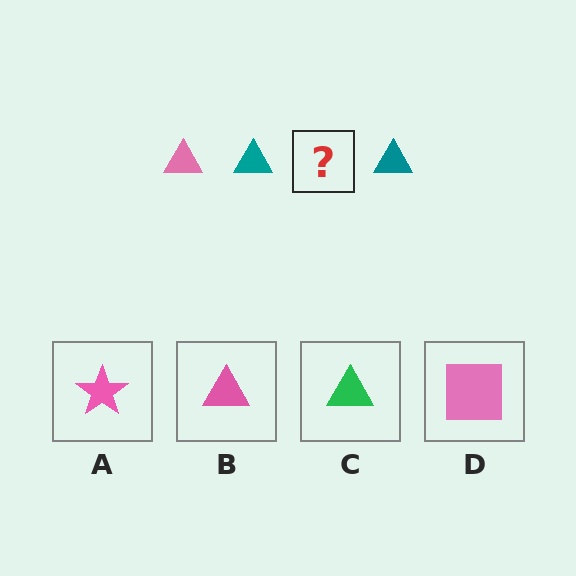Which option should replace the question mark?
Option B.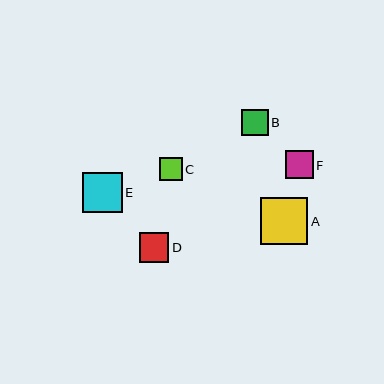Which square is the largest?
Square A is the largest with a size of approximately 47 pixels.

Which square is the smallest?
Square C is the smallest with a size of approximately 23 pixels.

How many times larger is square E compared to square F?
Square E is approximately 1.4 times the size of square F.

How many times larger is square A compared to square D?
Square A is approximately 1.6 times the size of square D.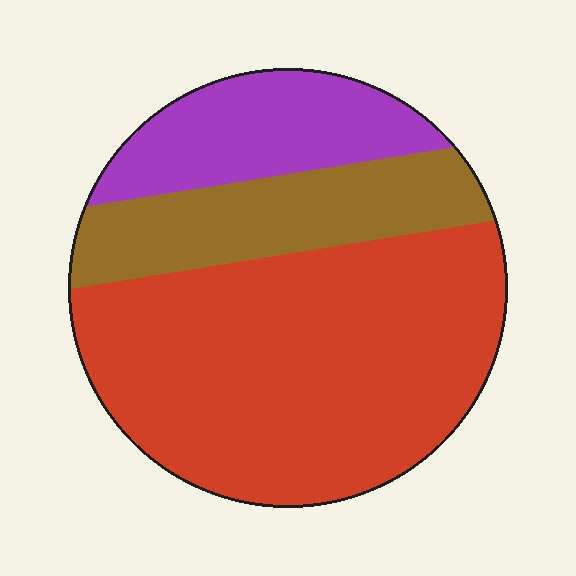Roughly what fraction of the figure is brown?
Brown covers around 20% of the figure.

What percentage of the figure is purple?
Purple covers about 20% of the figure.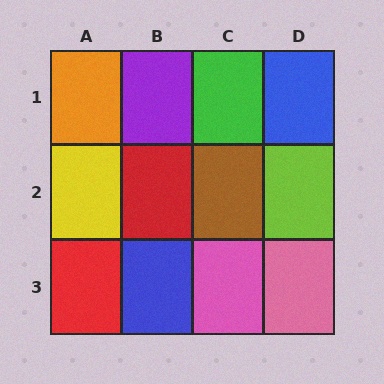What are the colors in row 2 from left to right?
Yellow, red, brown, lime.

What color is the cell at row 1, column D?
Blue.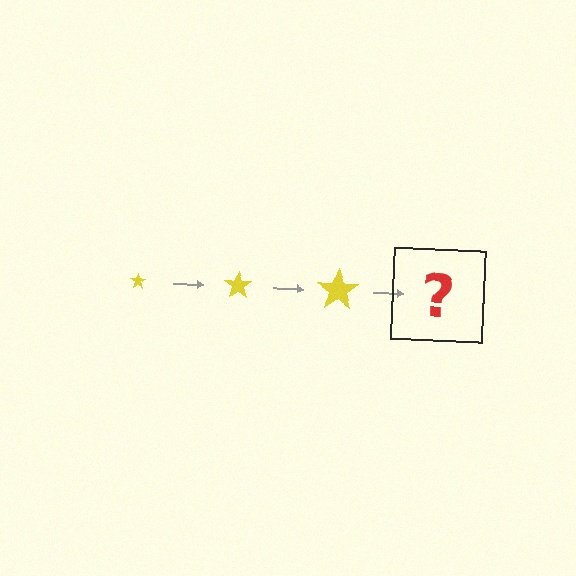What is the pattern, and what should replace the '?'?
The pattern is that the star gets progressively larger each step. The '?' should be a yellow star, larger than the previous one.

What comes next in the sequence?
The next element should be a yellow star, larger than the previous one.